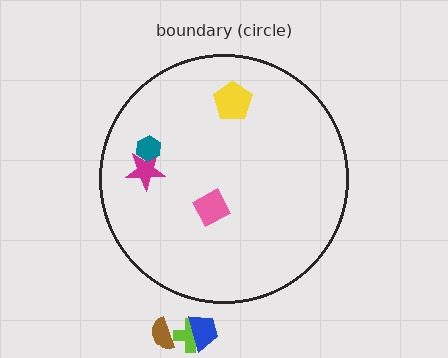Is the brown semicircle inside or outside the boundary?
Outside.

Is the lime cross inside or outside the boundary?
Outside.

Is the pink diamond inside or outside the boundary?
Inside.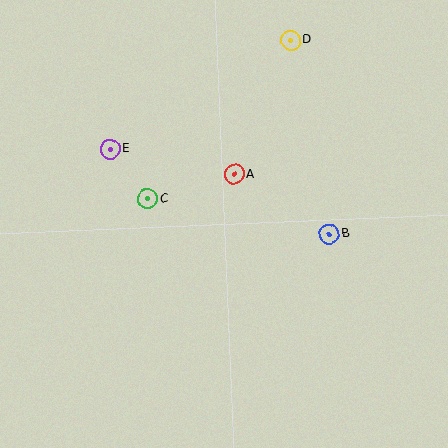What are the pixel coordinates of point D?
Point D is at (291, 40).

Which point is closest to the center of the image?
Point A at (234, 174) is closest to the center.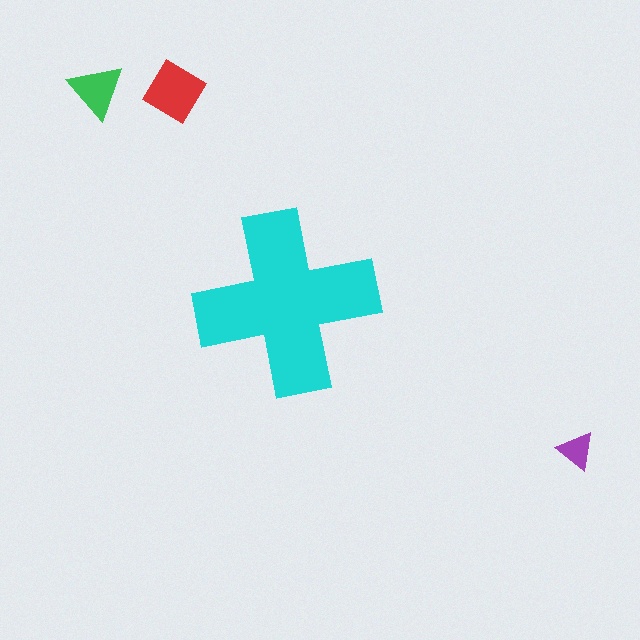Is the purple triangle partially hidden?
No, the purple triangle is fully visible.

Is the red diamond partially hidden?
No, the red diamond is fully visible.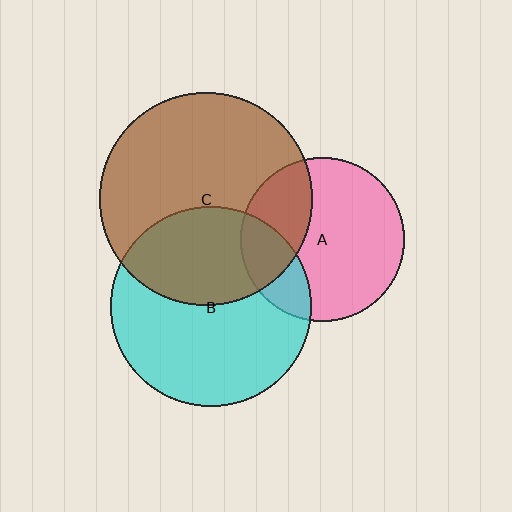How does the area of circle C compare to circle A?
Approximately 1.7 times.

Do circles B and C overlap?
Yes.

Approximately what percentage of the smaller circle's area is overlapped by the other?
Approximately 40%.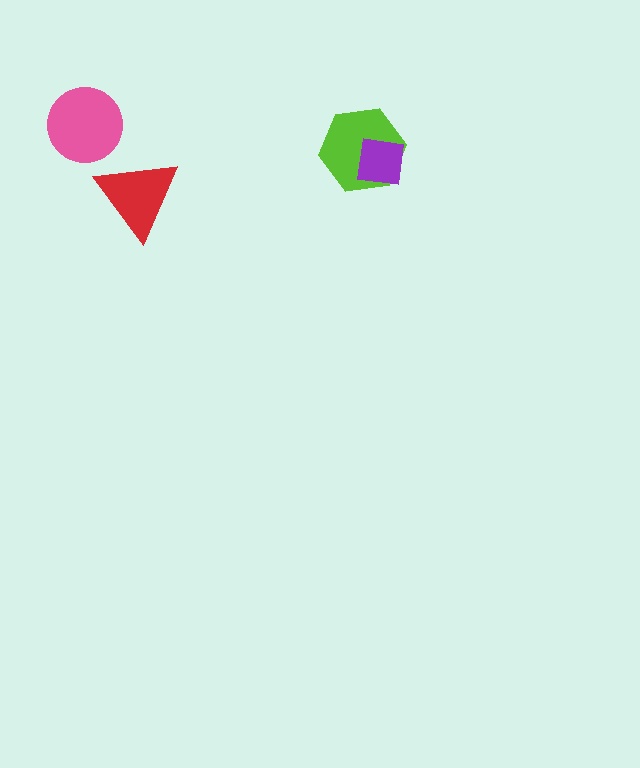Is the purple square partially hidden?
No, no other shape covers it.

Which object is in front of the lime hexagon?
The purple square is in front of the lime hexagon.